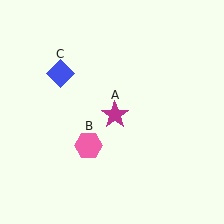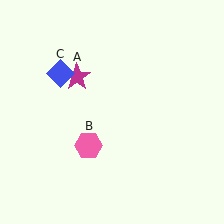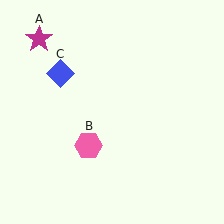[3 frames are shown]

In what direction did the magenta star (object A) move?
The magenta star (object A) moved up and to the left.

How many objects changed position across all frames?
1 object changed position: magenta star (object A).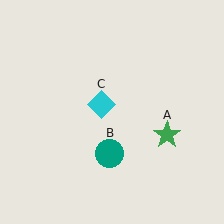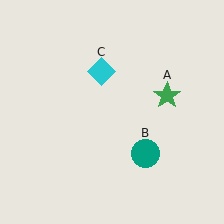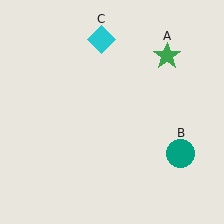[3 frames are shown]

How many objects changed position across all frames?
3 objects changed position: green star (object A), teal circle (object B), cyan diamond (object C).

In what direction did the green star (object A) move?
The green star (object A) moved up.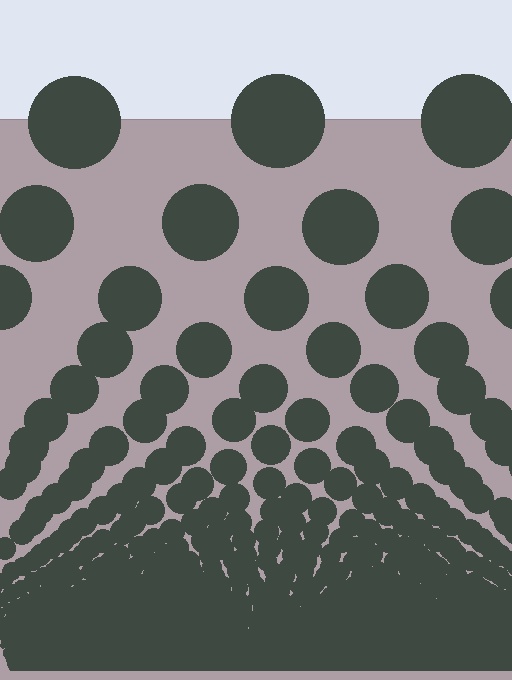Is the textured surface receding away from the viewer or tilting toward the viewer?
The surface appears to tilt toward the viewer. Texture elements get larger and sparser toward the top.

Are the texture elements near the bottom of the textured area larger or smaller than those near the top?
Smaller. The gradient is inverted — elements near the bottom are smaller and denser.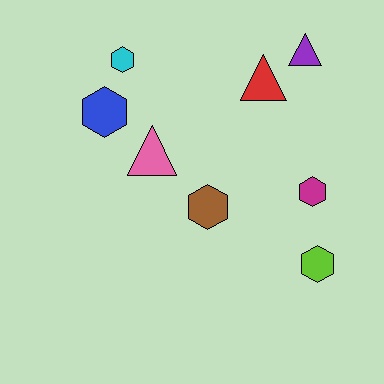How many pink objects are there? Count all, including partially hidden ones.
There is 1 pink object.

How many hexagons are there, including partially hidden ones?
There are 5 hexagons.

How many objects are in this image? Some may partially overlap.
There are 8 objects.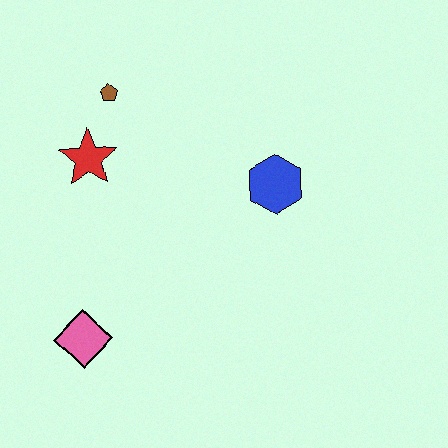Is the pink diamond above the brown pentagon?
No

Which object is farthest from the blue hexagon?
The pink diamond is farthest from the blue hexagon.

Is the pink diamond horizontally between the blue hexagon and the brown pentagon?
No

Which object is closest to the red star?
The brown pentagon is closest to the red star.